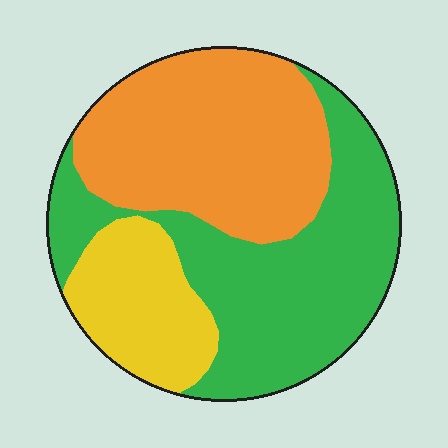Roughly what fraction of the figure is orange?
Orange covers roughly 40% of the figure.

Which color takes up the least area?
Yellow, at roughly 20%.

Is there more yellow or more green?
Green.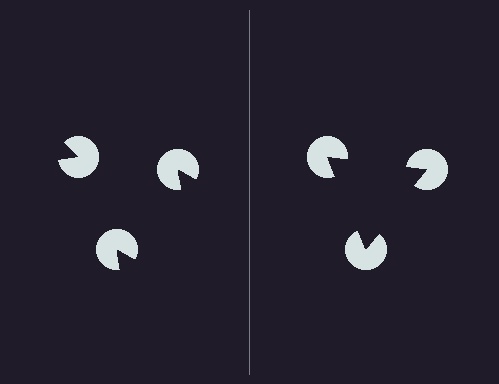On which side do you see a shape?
An illusory triangle appears on the right side. On the left side the wedge cuts are rotated, so no coherent shape forms.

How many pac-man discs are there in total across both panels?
6 — 3 on each side.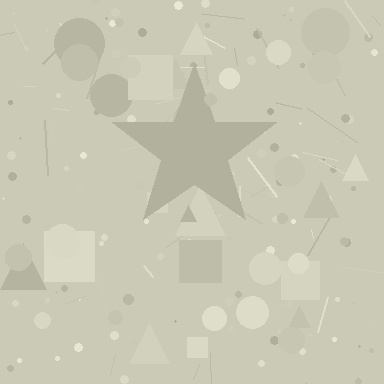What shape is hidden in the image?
A star is hidden in the image.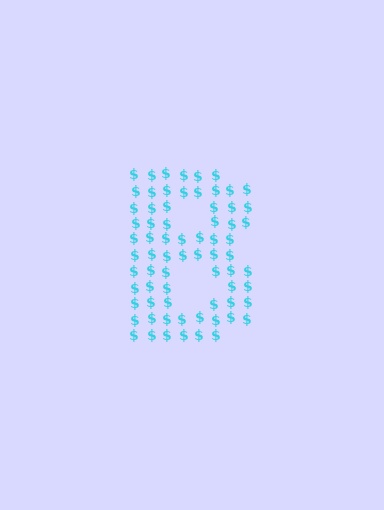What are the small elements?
The small elements are dollar signs.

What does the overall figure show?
The overall figure shows the letter B.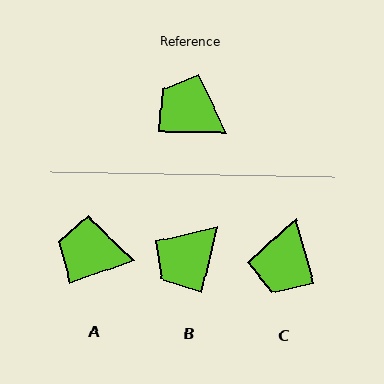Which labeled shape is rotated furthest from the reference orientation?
C, about 107 degrees away.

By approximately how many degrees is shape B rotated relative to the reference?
Approximately 77 degrees counter-clockwise.